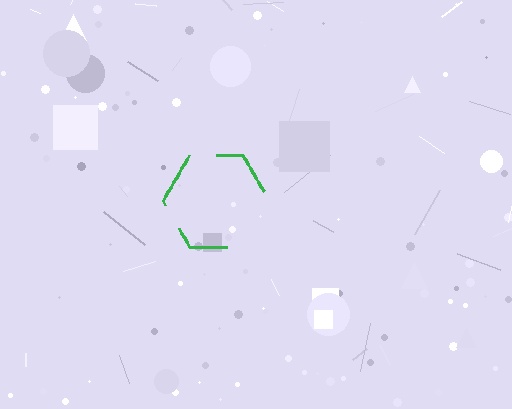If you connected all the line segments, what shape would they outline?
They would outline a hexagon.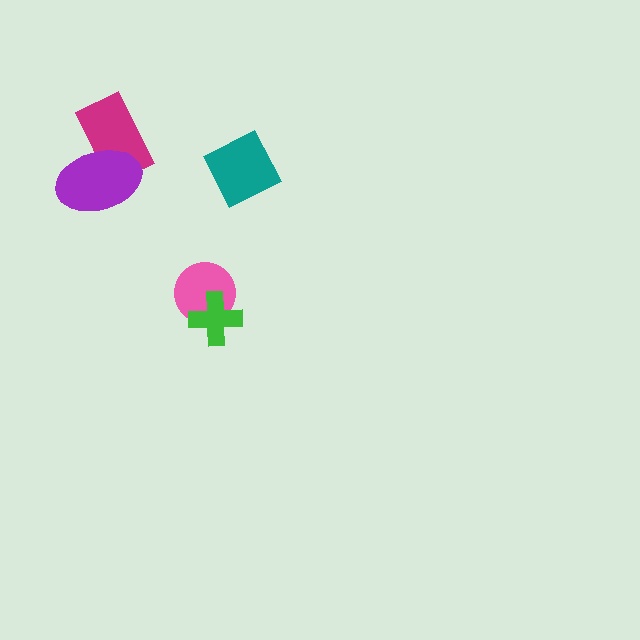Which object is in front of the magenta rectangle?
The purple ellipse is in front of the magenta rectangle.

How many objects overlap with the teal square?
0 objects overlap with the teal square.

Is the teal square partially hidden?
No, no other shape covers it.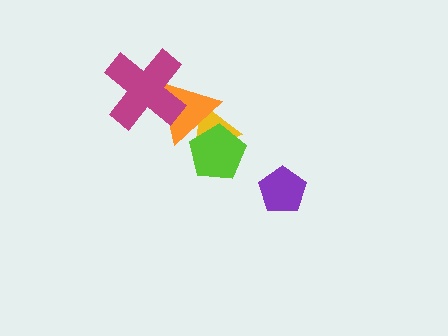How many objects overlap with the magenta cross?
1 object overlaps with the magenta cross.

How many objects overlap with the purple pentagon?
0 objects overlap with the purple pentagon.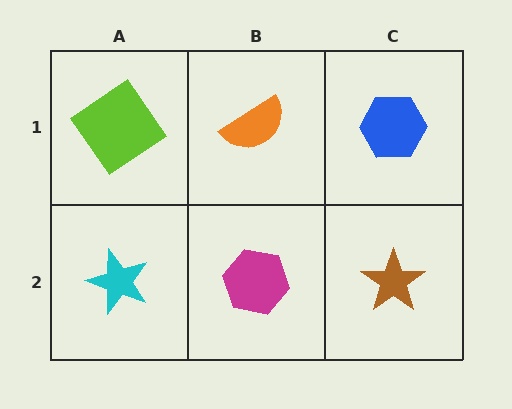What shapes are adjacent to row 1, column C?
A brown star (row 2, column C), an orange semicircle (row 1, column B).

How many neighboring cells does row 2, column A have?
2.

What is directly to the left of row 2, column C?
A magenta hexagon.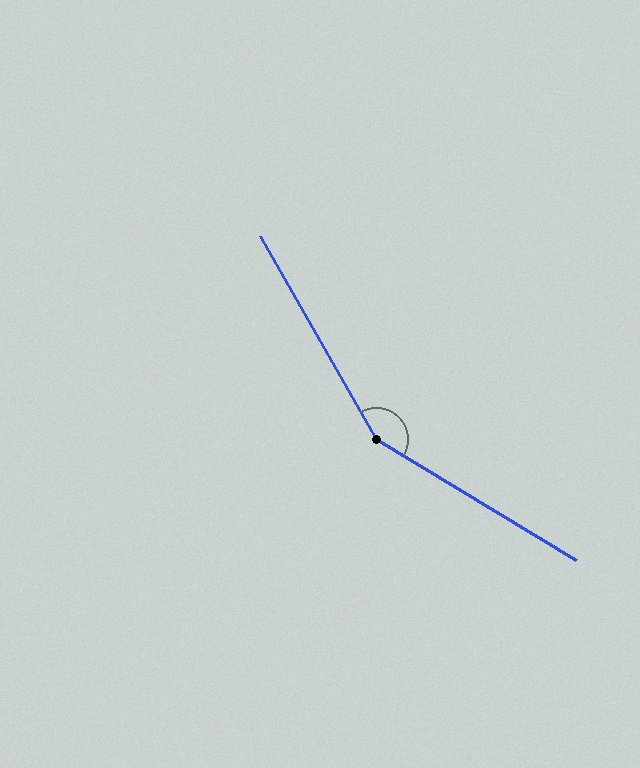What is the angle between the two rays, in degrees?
Approximately 151 degrees.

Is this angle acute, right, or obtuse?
It is obtuse.